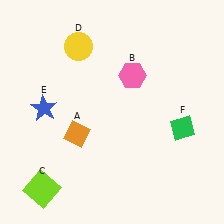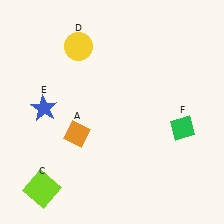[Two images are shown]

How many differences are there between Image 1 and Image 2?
There is 1 difference between the two images.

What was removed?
The pink hexagon (B) was removed in Image 2.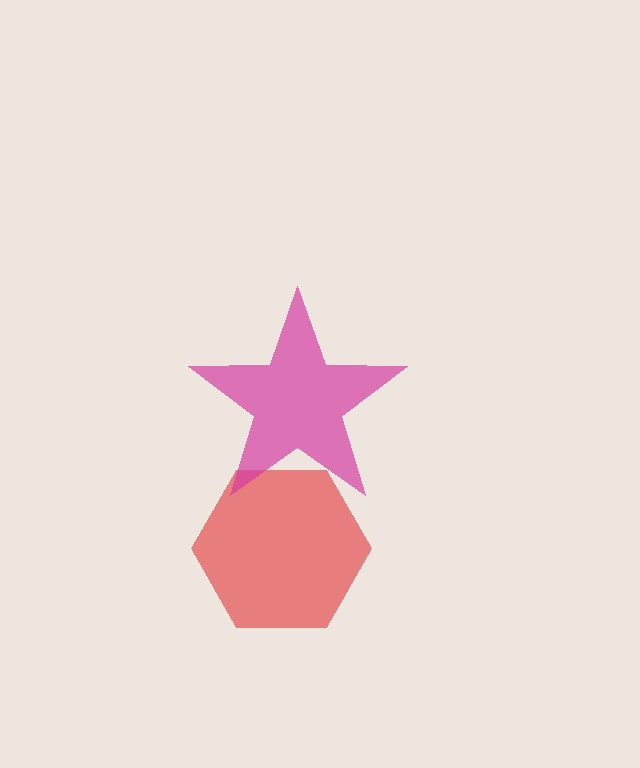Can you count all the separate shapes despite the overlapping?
Yes, there are 2 separate shapes.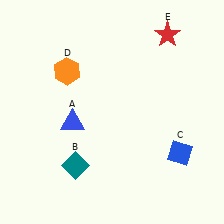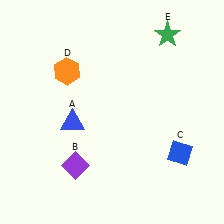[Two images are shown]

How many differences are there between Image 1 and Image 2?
There are 2 differences between the two images.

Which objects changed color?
B changed from teal to purple. E changed from red to green.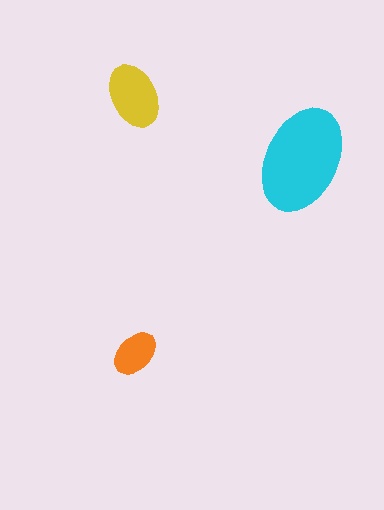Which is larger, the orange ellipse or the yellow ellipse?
The yellow one.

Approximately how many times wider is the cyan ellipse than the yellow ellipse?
About 1.5 times wider.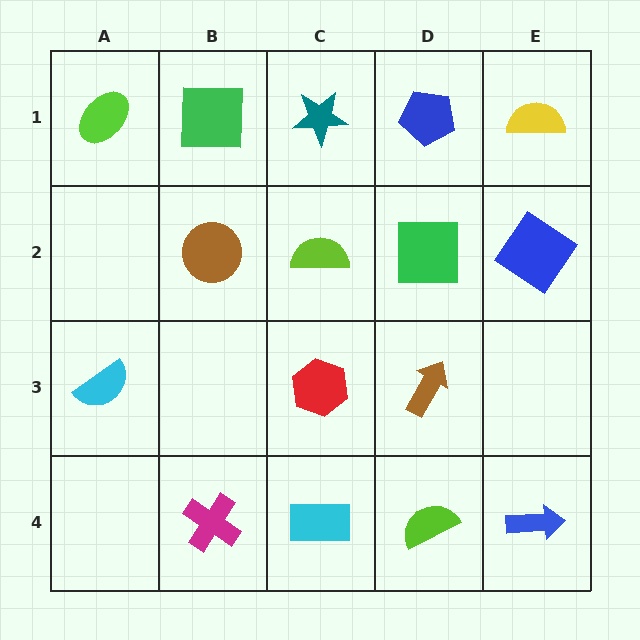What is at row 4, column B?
A magenta cross.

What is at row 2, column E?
A blue diamond.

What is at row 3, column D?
A brown arrow.